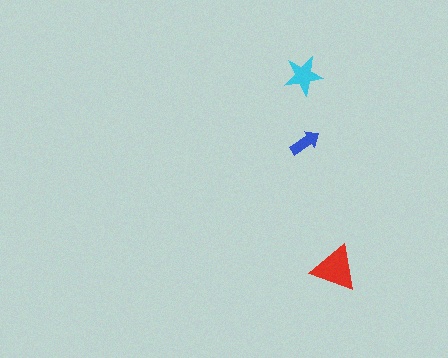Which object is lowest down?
The red triangle is bottommost.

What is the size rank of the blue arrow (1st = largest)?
3rd.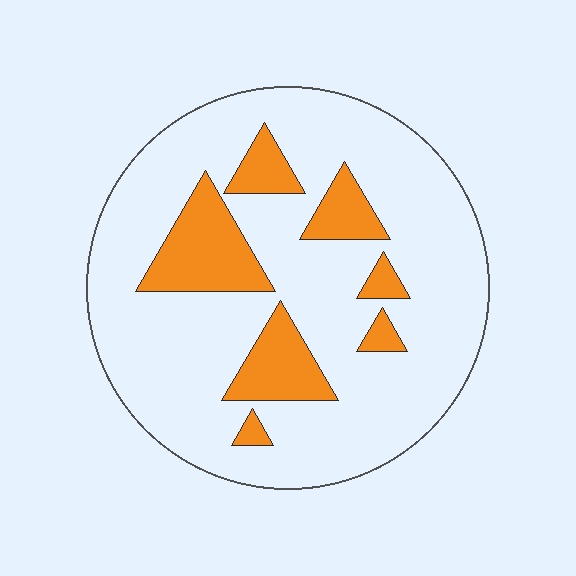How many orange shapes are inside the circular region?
7.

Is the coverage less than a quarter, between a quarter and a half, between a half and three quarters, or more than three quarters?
Less than a quarter.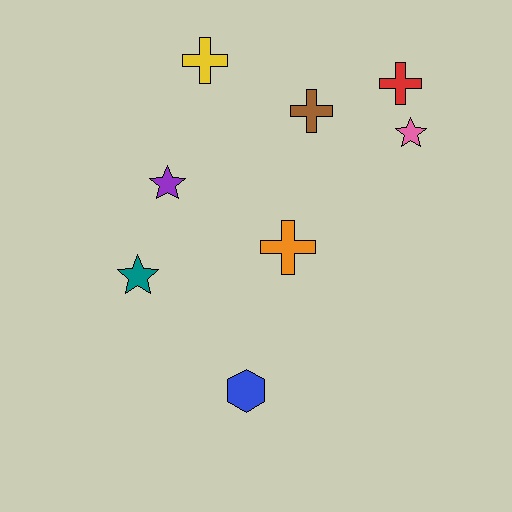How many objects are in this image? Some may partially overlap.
There are 8 objects.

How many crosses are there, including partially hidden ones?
There are 4 crosses.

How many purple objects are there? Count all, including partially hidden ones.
There is 1 purple object.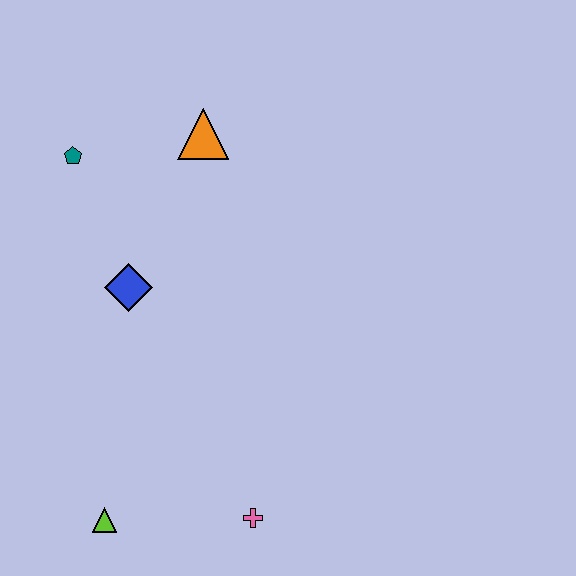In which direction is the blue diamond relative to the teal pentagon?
The blue diamond is below the teal pentagon.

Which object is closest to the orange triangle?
The teal pentagon is closest to the orange triangle.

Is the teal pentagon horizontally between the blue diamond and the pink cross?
No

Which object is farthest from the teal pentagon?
The pink cross is farthest from the teal pentagon.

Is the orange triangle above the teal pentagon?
Yes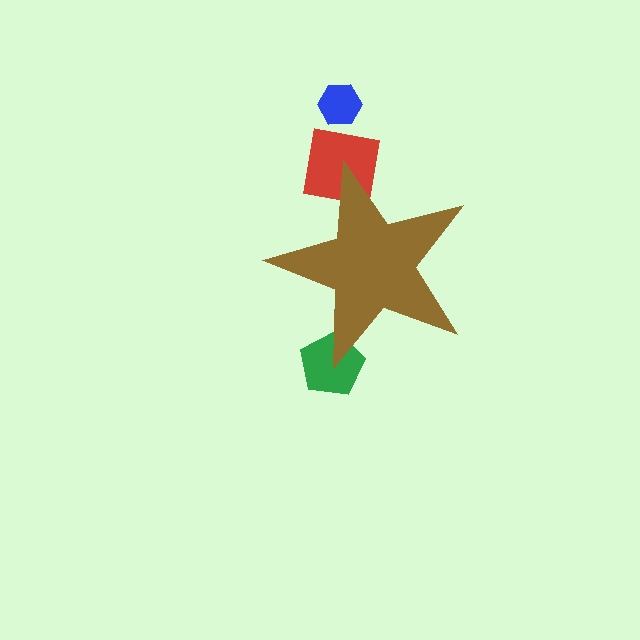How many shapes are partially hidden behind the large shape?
2 shapes are partially hidden.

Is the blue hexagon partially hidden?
No, the blue hexagon is fully visible.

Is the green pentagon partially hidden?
Yes, the green pentagon is partially hidden behind the brown star.